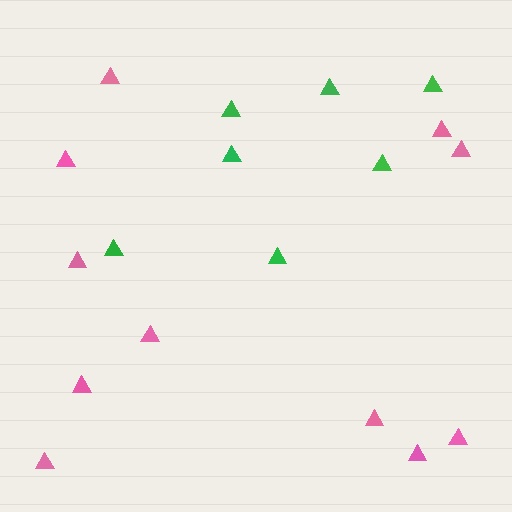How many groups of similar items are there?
There are 2 groups: one group of pink triangles (11) and one group of green triangles (7).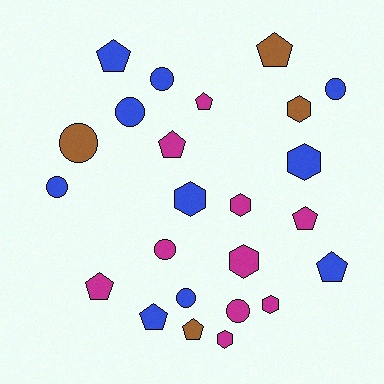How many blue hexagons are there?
There are 2 blue hexagons.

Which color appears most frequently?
Magenta, with 10 objects.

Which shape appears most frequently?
Pentagon, with 9 objects.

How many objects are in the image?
There are 24 objects.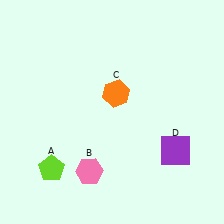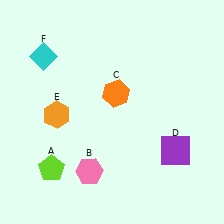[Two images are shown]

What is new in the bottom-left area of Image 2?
An orange hexagon (E) was added in the bottom-left area of Image 2.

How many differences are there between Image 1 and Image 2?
There are 2 differences between the two images.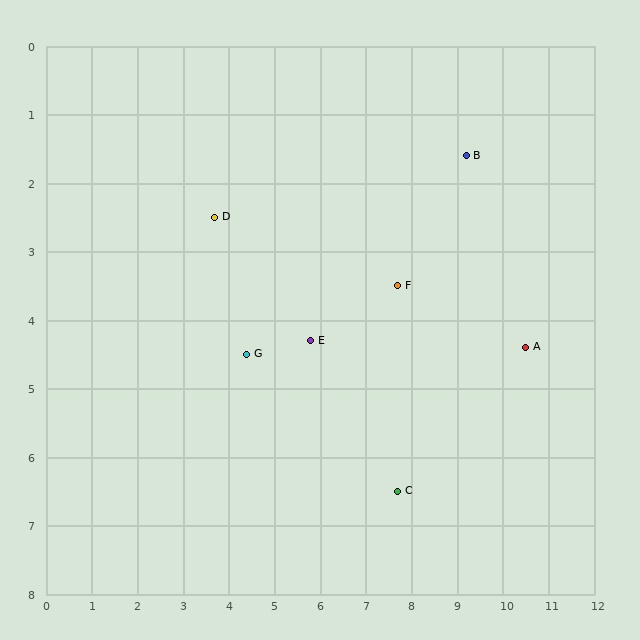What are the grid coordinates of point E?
Point E is at approximately (5.8, 4.3).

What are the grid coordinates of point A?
Point A is at approximately (10.5, 4.4).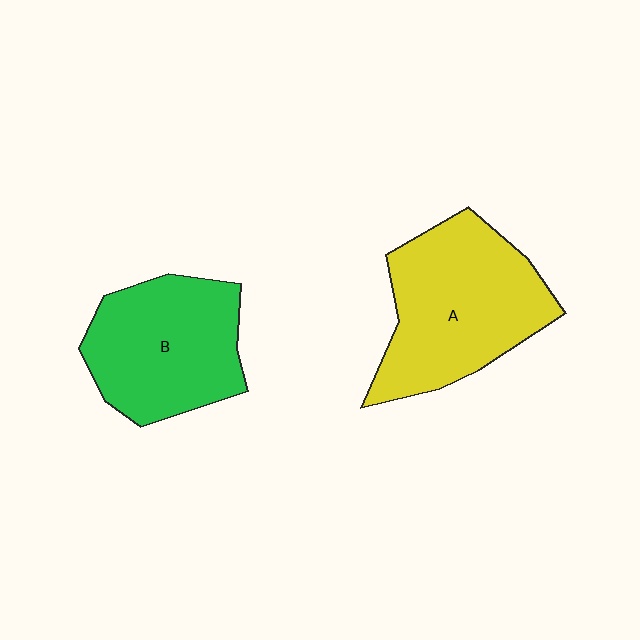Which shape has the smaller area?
Shape B (green).